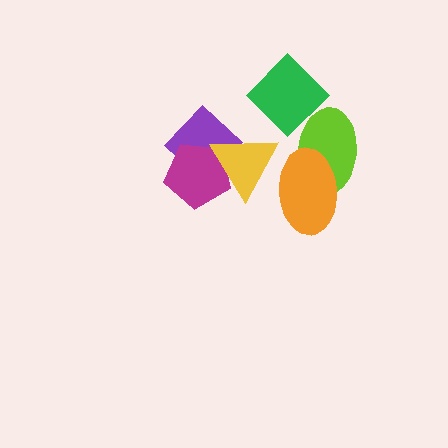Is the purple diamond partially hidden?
Yes, it is partially covered by another shape.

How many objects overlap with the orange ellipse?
2 objects overlap with the orange ellipse.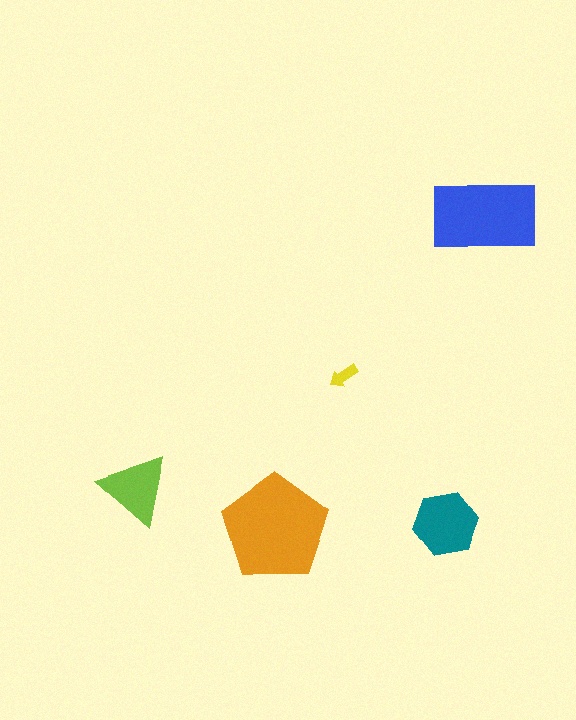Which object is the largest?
The orange pentagon.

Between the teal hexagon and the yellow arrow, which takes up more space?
The teal hexagon.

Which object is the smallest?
The yellow arrow.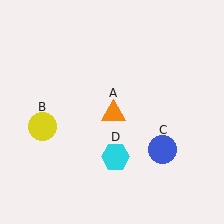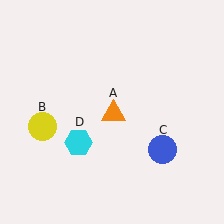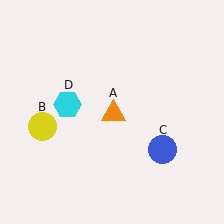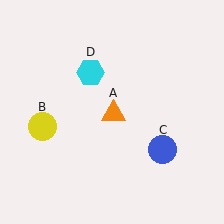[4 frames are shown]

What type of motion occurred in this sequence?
The cyan hexagon (object D) rotated clockwise around the center of the scene.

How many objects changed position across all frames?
1 object changed position: cyan hexagon (object D).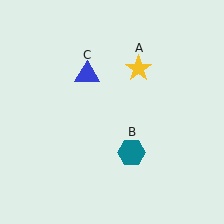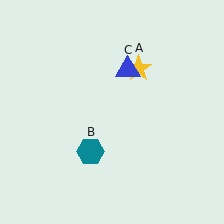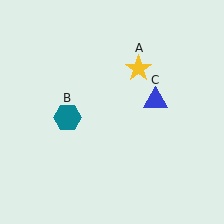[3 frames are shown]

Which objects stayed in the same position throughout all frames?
Yellow star (object A) remained stationary.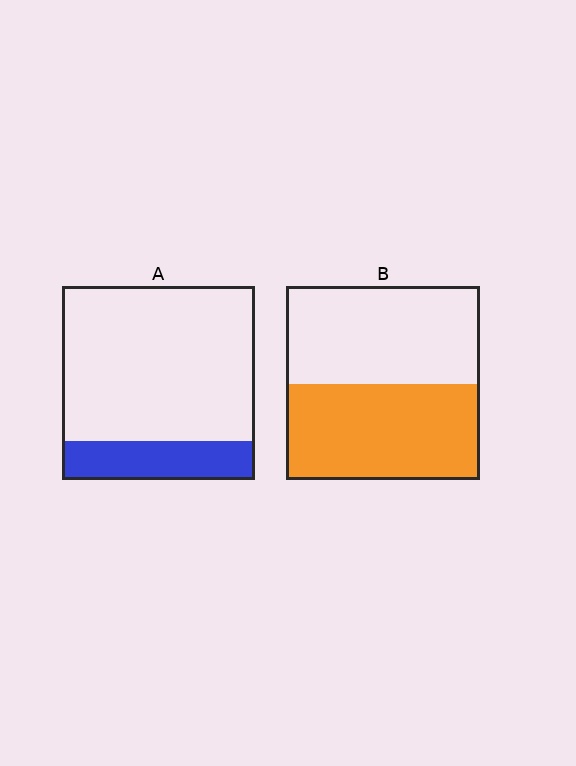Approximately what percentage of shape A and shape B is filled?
A is approximately 20% and B is approximately 50%.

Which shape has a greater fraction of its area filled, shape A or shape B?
Shape B.